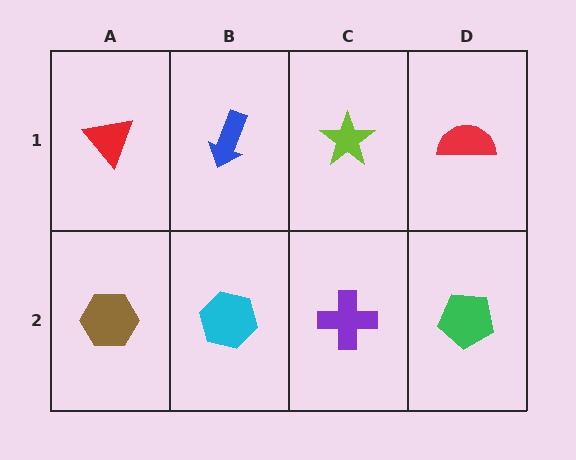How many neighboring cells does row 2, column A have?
2.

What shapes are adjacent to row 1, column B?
A cyan hexagon (row 2, column B), a red triangle (row 1, column A), a lime star (row 1, column C).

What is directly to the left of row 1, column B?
A red triangle.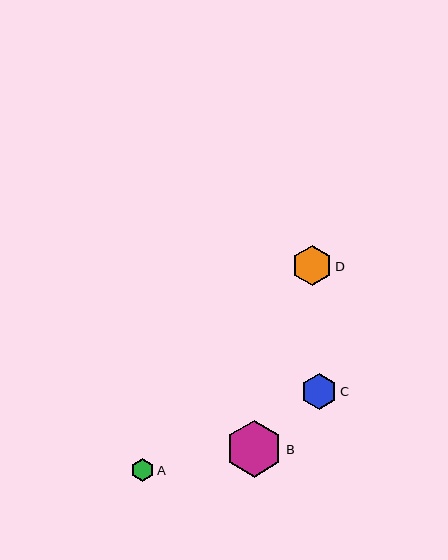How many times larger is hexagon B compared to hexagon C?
Hexagon B is approximately 1.6 times the size of hexagon C.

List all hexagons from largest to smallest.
From largest to smallest: B, D, C, A.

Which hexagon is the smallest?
Hexagon A is the smallest with a size of approximately 22 pixels.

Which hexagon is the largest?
Hexagon B is the largest with a size of approximately 57 pixels.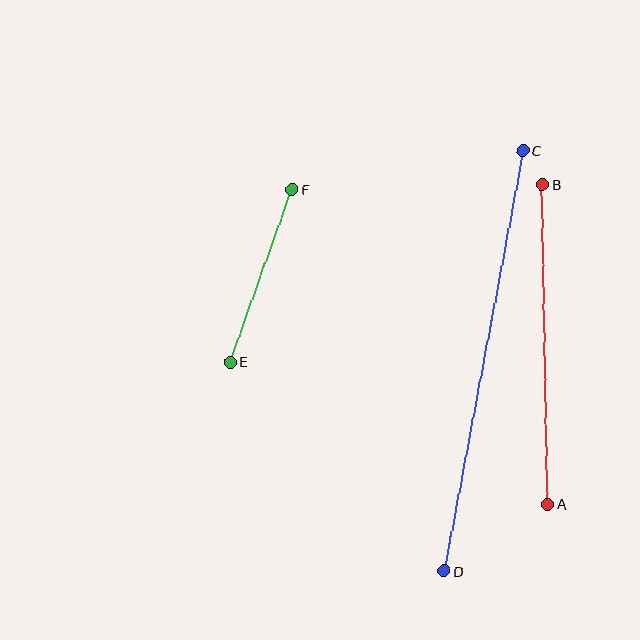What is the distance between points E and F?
The distance is approximately 183 pixels.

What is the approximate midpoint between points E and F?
The midpoint is at approximately (261, 276) pixels.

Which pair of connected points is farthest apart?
Points C and D are farthest apart.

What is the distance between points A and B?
The distance is approximately 320 pixels.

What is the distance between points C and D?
The distance is approximately 428 pixels.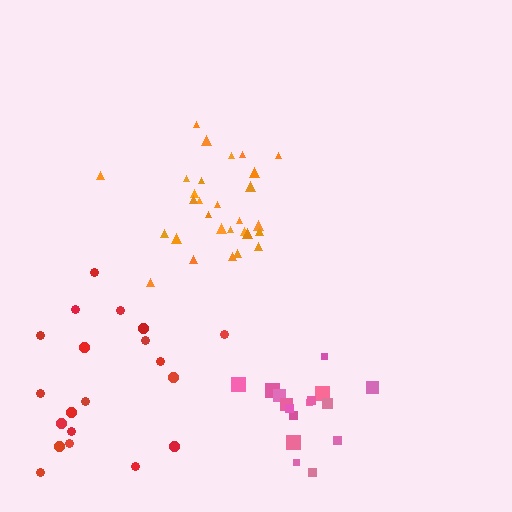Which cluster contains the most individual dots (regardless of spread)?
Orange (29).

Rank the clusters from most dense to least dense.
orange, pink, red.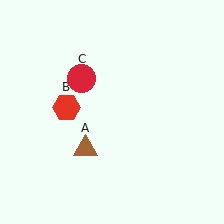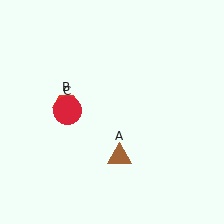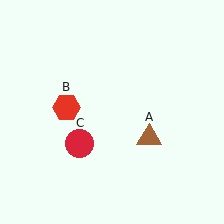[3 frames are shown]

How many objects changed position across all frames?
2 objects changed position: brown triangle (object A), red circle (object C).